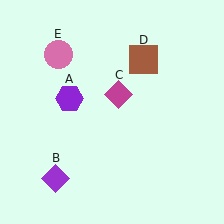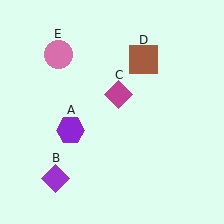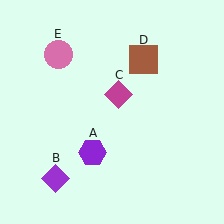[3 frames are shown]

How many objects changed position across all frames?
1 object changed position: purple hexagon (object A).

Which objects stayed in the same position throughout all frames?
Purple diamond (object B) and magenta diamond (object C) and brown square (object D) and pink circle (object E) remained stationary.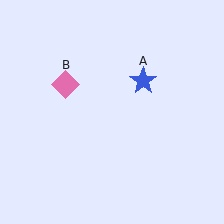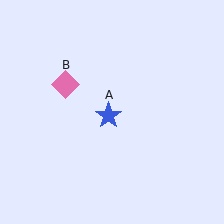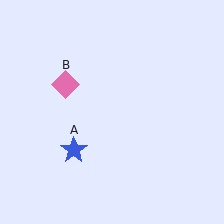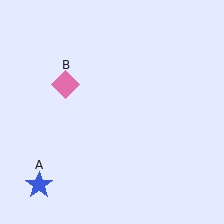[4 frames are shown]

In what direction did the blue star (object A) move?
The blue star (object A) moved down and to the left.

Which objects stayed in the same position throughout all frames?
Pink diamond (object B) remained stationary.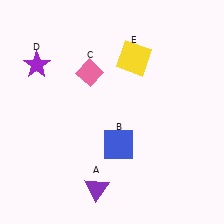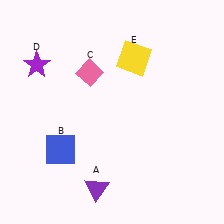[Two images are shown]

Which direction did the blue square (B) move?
The blue square (B) moved left.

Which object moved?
The blue square (B) moved left.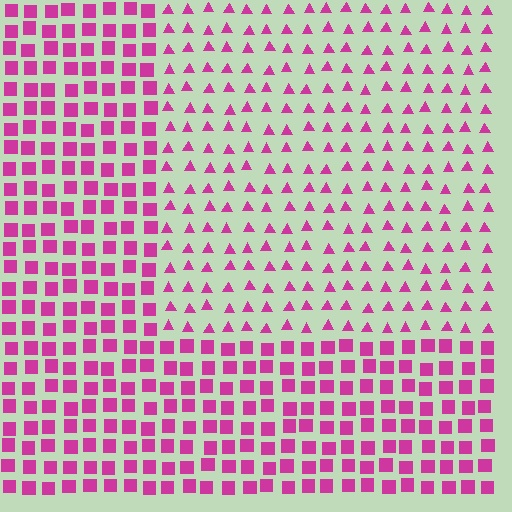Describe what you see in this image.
The image is filled with small magenta elements arranged in a uniform grid. A rectangle-shaped region contains triangles, while the surrounding area contains squares. The boundary is defined purely by the change in element shape.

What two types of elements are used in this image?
The image uses triangles inside the rectangle region and squares outside it.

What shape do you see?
I see a rectangle.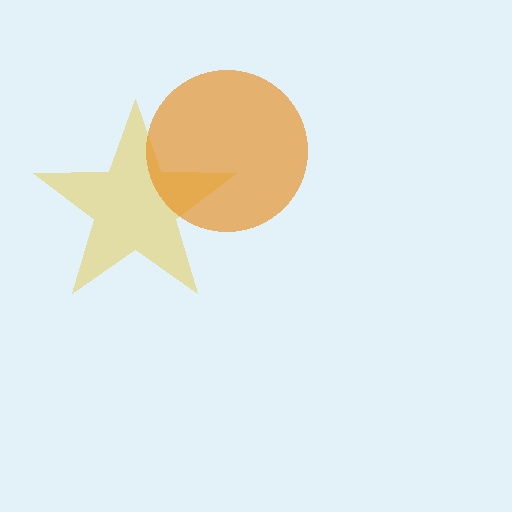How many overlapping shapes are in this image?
There are 2 overlapping shapes in the image.